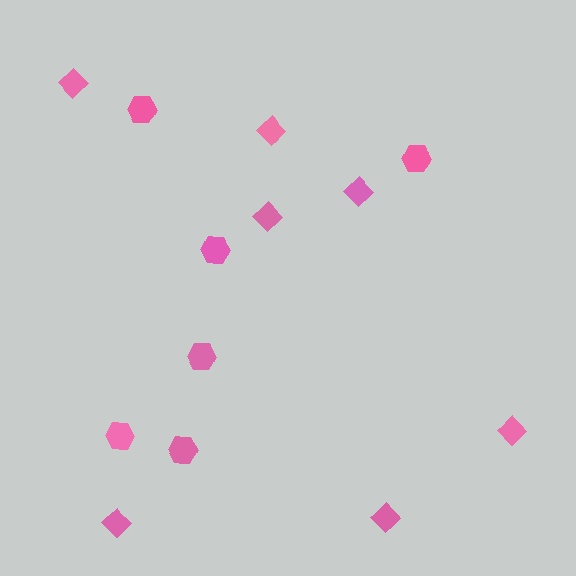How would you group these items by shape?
There are 2 groups: one group of hexagons (6) and one group of diamonds (7).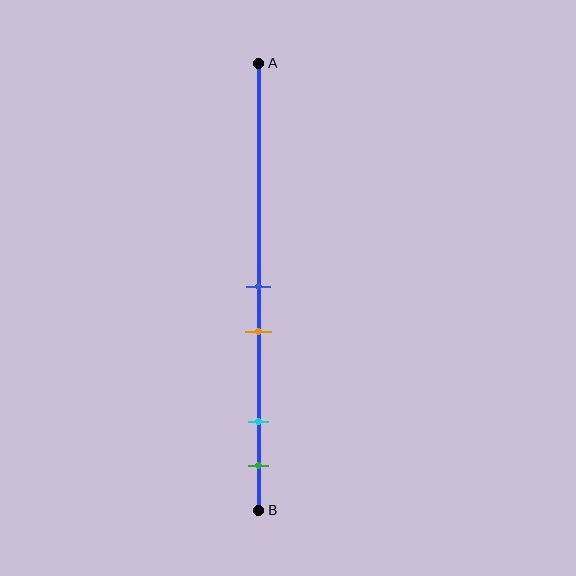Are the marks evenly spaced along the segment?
No, the marks are not evenly spaced.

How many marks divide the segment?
There are 4 marks dividing the segment.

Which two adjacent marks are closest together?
The blue and orange marks are the closest adjacent pair.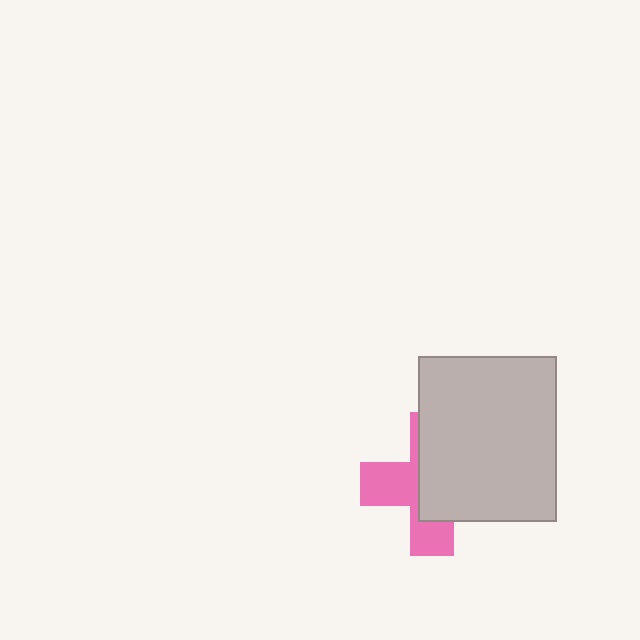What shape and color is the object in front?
The object in front is a light gray rectangle.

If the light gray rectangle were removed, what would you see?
You would see the complete pink cross.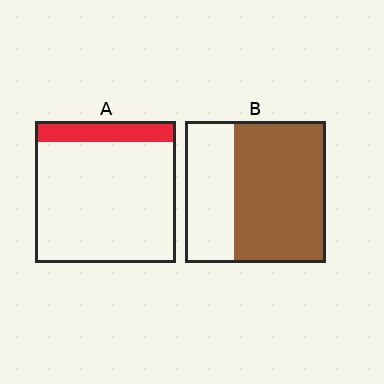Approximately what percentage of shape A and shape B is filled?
A is approximately 15% and B is approximately 65%.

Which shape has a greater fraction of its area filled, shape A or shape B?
Shape B.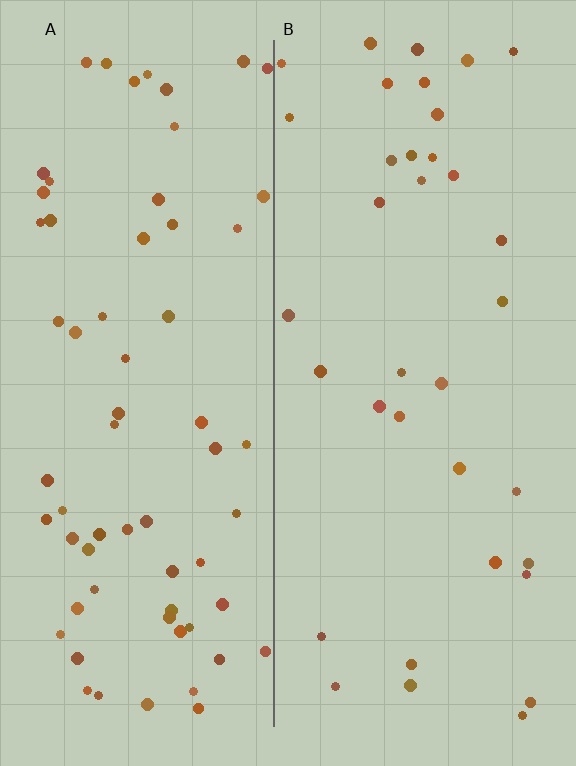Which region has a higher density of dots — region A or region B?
A (the left).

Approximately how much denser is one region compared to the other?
Approximately 1.8× — region A over region B.